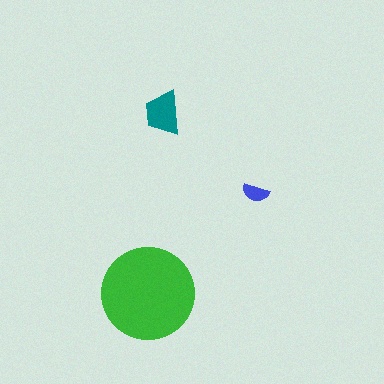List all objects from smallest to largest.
The blue semicircle, the teal trapezoid, the green circle.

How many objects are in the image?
There are 3 objects in the image.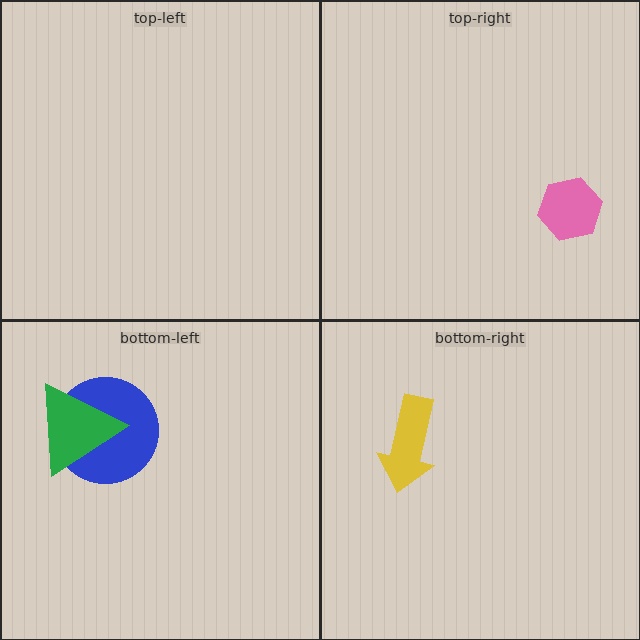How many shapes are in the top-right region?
1.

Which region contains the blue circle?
The bottom-left region.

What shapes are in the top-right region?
The pink hexagon.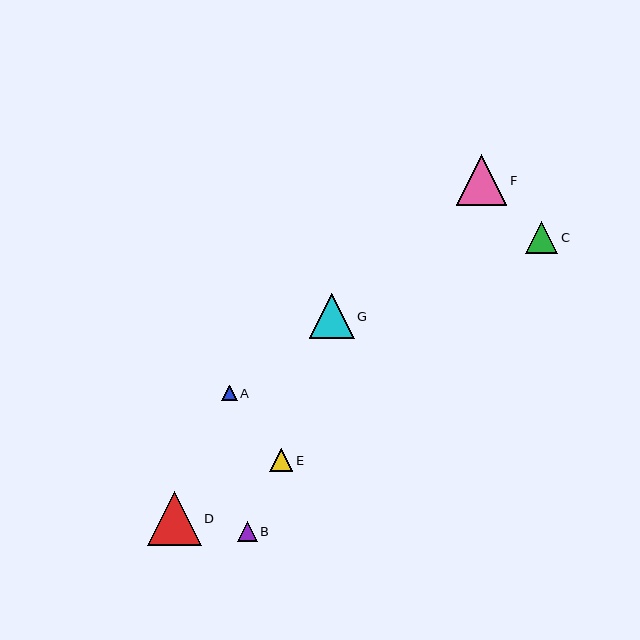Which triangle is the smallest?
Triangle A is the smallest with a size of approximately 16 pixels.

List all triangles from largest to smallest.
From largest to smallest: D, F, G, C, E, B, A.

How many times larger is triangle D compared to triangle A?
Triangle D is approximately 3.5 times the size of triangle A.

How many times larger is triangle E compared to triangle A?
Triangle E is approximately 1.5 times the size of triangle A.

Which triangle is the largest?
Triangle D is the largest with a size of approximately 54 pixels.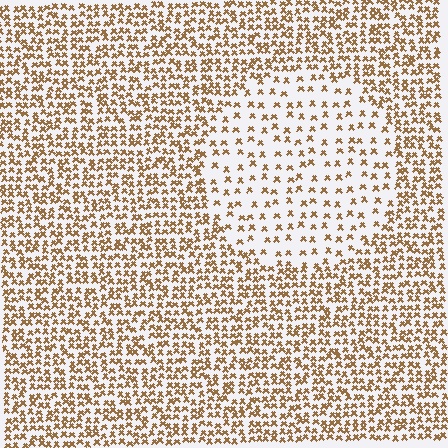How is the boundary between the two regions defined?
The boundary is defined by a change in element density (approximately 2.3x ratio). All elements are the same color, size, and shape.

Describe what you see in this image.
The image contains small brown elements arranged at two different densities. A circle-shaped region is visible where the elements are less densely packed than the surrounding area.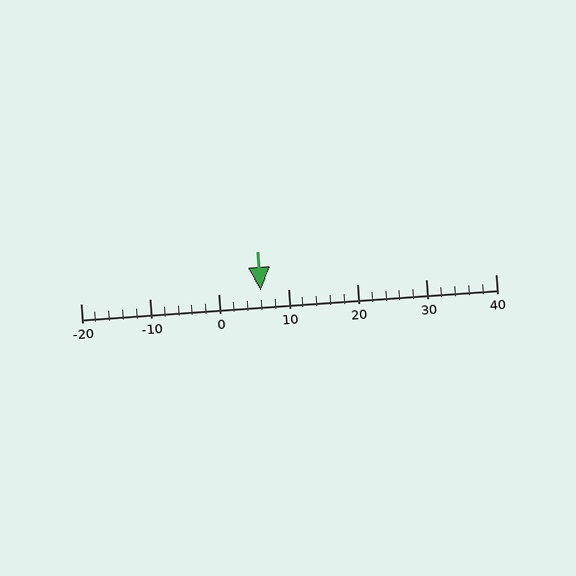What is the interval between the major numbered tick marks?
The major tick marks are spaced 10 units apart.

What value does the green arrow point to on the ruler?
The green arrow points to approximately 6.